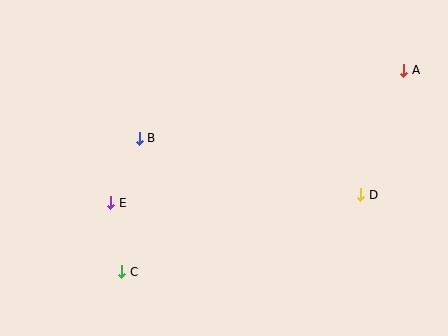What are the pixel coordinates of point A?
Point A is at (404, 70).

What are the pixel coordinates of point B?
Point B is at (139, 138).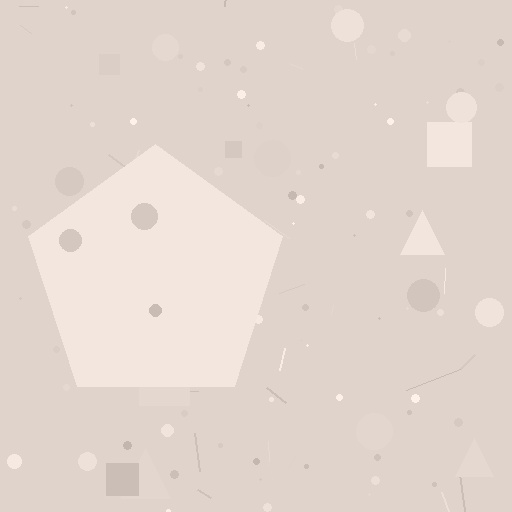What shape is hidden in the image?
A pentagon is hidden in the image.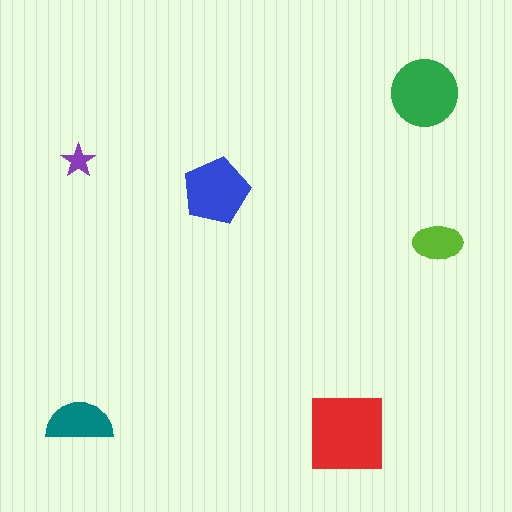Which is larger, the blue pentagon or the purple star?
The blue pentagon.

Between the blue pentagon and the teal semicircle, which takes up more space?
The blue pentagon.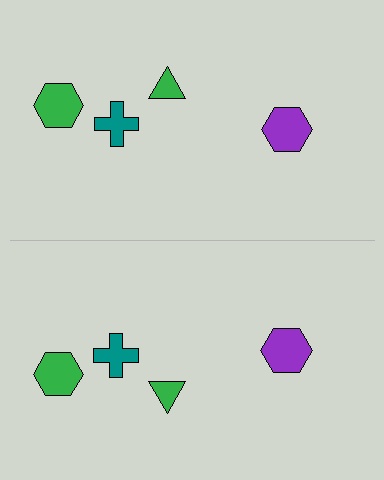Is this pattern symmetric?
Yes, this pattern has bilateral (reflection) symmetry.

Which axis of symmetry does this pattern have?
The pattern has a horizontal axis of symmetry running through the center of the image.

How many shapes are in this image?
There are 8 shapes in this image.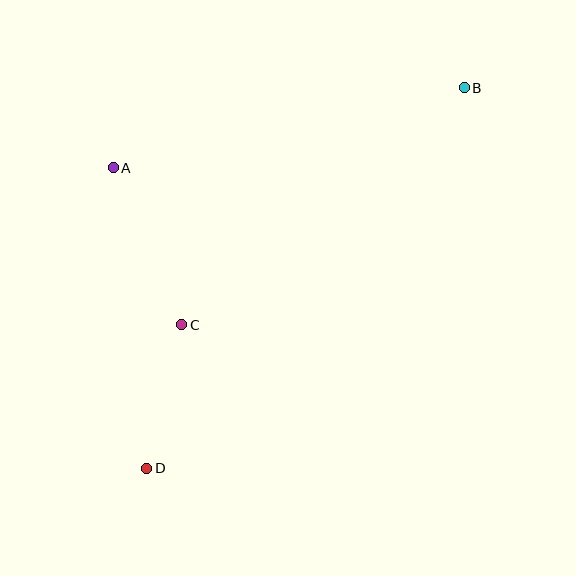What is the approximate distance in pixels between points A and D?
The distance between A and D is approximately 302 pixels.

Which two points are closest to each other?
Points C and D are closest to each other.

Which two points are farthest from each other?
Points B and D are farthest from each other.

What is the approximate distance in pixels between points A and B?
The distance between A and B is approximately 360 pixels.